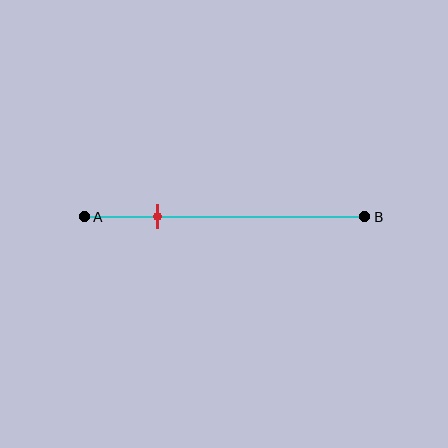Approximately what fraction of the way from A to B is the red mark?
The red mark is approximately 25% of the way from A to B.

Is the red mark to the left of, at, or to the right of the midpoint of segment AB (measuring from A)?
The red mark is to the left of the midpoint of segment AB.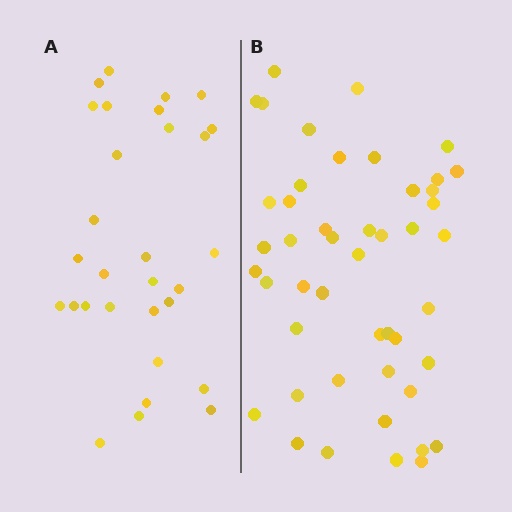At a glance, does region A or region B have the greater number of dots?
Region B (the right region) has more dots.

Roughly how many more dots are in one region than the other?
Region B has approximately 15 more dots than region A.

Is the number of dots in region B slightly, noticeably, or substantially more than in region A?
Region B has substantially more. The ratio is roughly 1.6 to 1.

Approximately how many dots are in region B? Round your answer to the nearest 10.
About 50 dots. (The exact count is 47, which rounds to 50.)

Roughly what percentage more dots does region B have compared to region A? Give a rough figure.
About 55% more.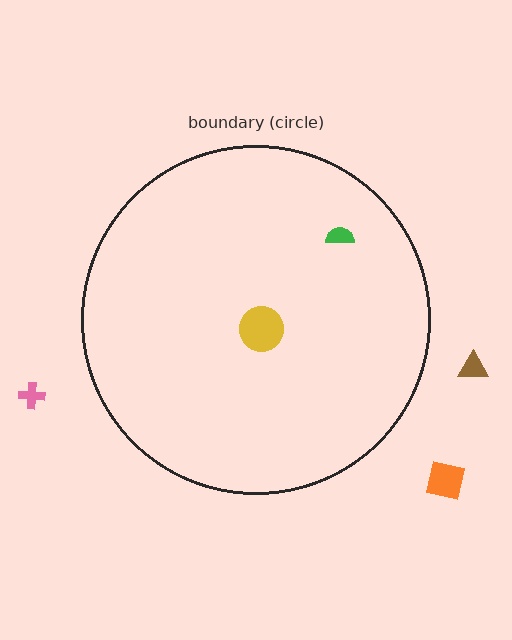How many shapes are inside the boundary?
2 inside, 3 outside.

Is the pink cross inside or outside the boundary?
Outside.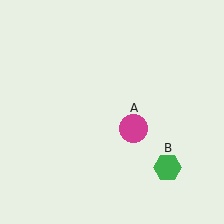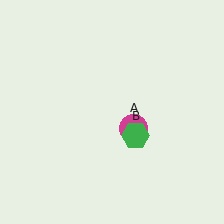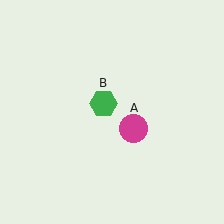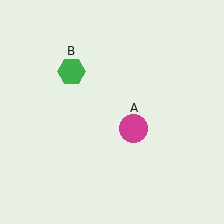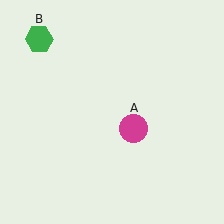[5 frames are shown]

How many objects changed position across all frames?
1 object changed position: green hexagon (object B).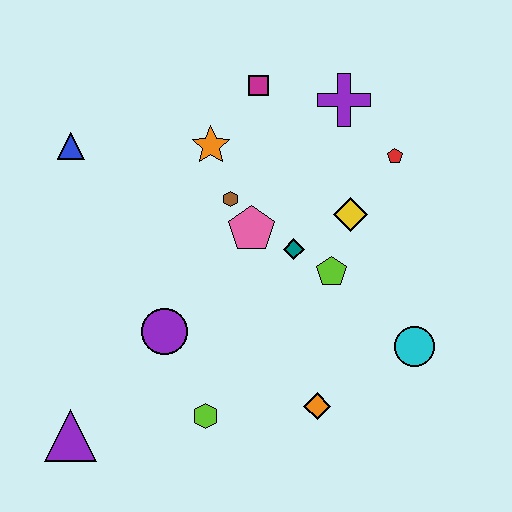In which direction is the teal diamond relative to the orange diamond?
The teal diamond is above the orange diamond.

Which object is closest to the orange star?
The brown hexagon is closest to the orange star.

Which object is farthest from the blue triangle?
The cyan circle is farthest from the blue triangle.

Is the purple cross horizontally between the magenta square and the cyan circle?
Yes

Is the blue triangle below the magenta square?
Yes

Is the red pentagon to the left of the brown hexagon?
No